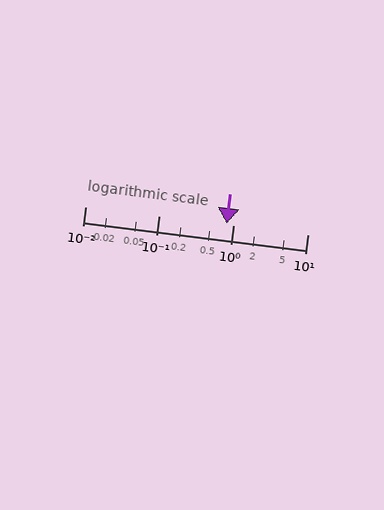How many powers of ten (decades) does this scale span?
The scale spans 3 decades, from 0.01 to 10.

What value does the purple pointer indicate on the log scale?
The pointer indicates approximately 0.8.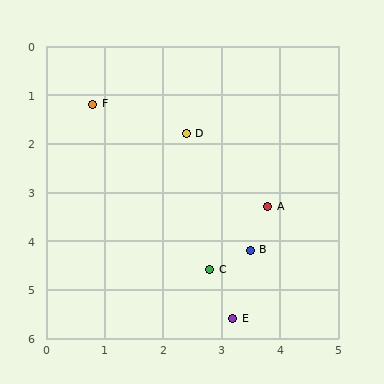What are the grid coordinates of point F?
Point F is at approximately (0.8, 1.2).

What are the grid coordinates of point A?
Point A is at approximately (3.8, 3.3).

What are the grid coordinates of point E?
Point E is at approximately (3.2, 5.6).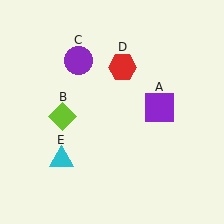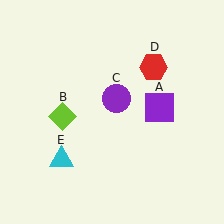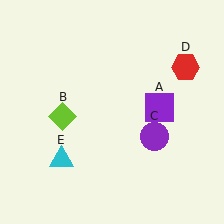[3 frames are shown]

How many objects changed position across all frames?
2 objects changed position: purple circle (object C), red hexagon (object D).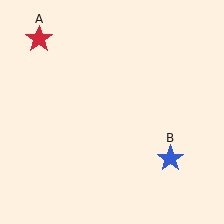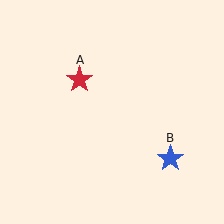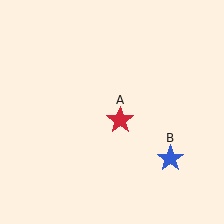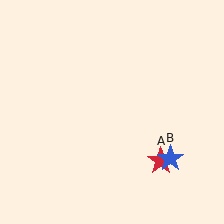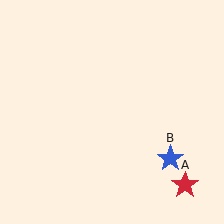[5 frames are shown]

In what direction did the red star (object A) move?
The red star (object A) moved down and to the right.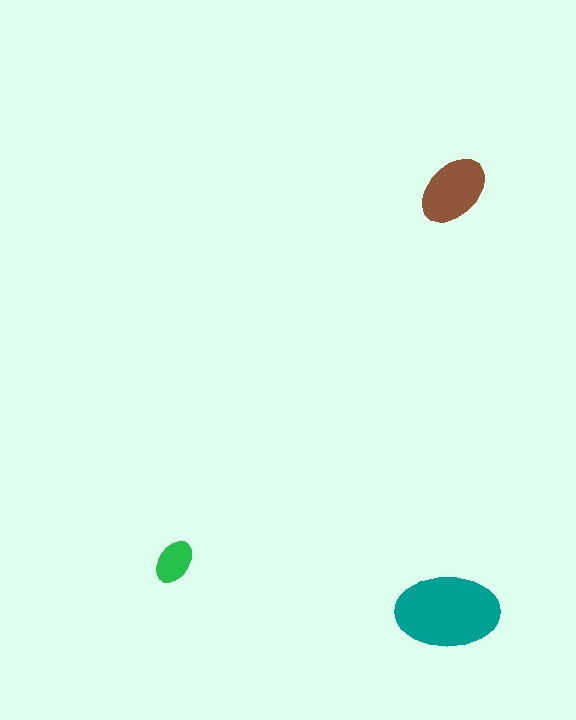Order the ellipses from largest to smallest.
the teal one, the brown one, the green one.